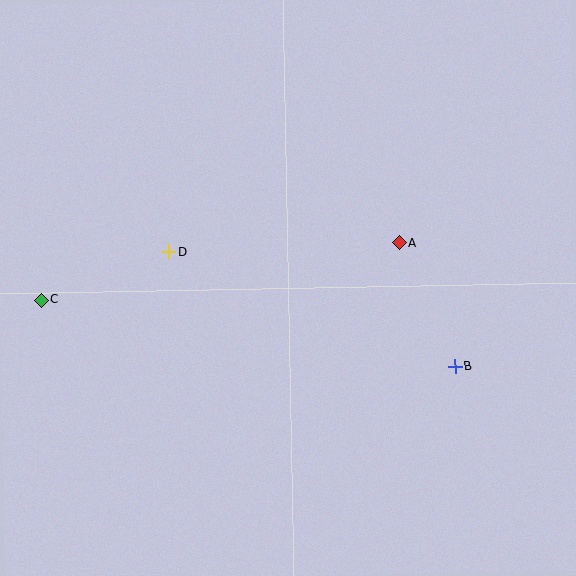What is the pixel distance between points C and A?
The distance between C and A is 363 pixels.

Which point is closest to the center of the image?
Point A at (400, 243) is closest to the center.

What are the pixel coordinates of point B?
Point B is at (455, 366).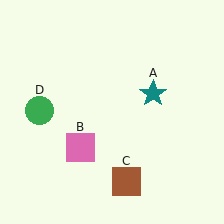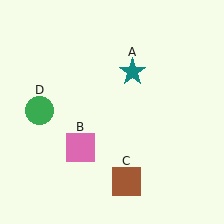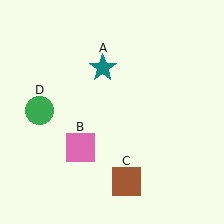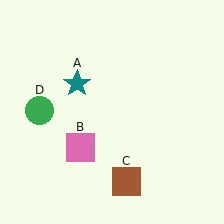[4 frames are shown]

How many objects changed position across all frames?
1 object changed position: teal star (object A).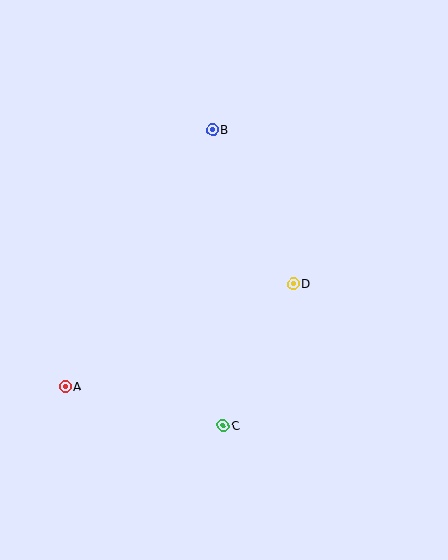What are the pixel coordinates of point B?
Point B is at (213, 130).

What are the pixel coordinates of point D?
Point D is at (293, 284).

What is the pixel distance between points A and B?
The distance between A and B is 296 pixels.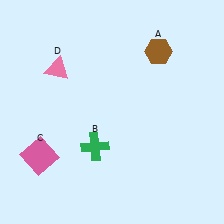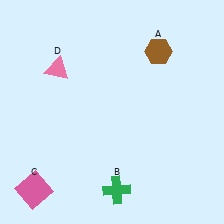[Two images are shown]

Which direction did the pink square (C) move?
The pink square (C) moved down.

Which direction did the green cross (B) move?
The green cross (B) moved down.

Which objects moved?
The objects that moved are: the green cross (B), the pink square (C).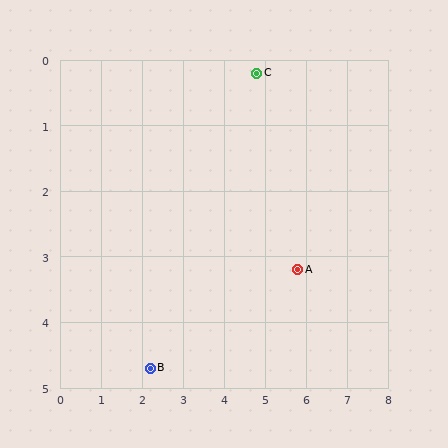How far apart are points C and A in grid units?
Points C and A are about 3.2 grid units apart.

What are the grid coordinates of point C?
Point C is at approximately (4.8, 0.2).